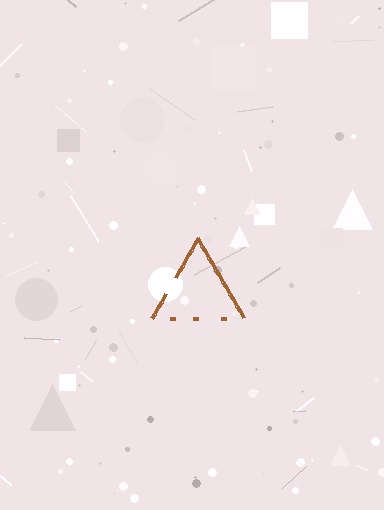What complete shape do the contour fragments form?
The contour fragments form a triangle.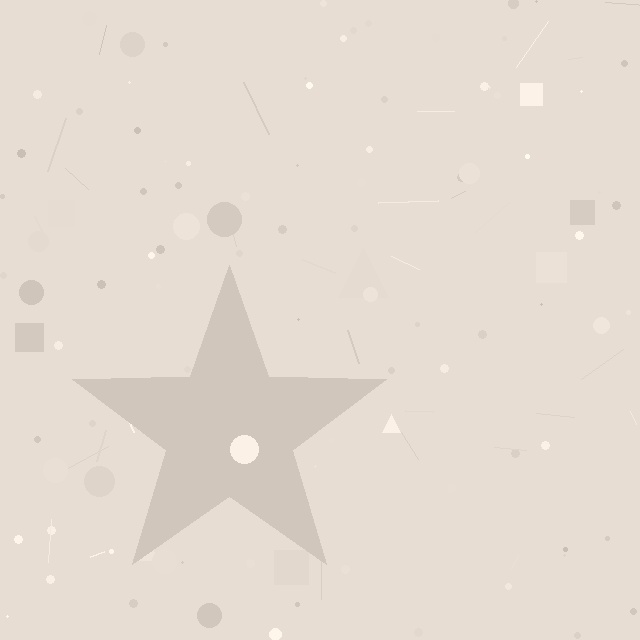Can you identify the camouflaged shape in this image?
The camouflaged shape is a star.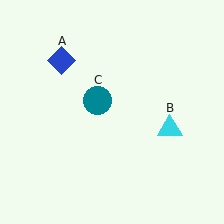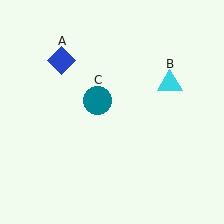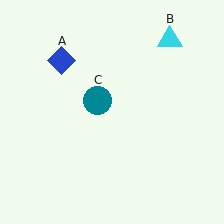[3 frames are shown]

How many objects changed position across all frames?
1 object changed position: cyan triangle (object B).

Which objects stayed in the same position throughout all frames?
Blue diamond (object A) and teal circle (object C) remained stationary.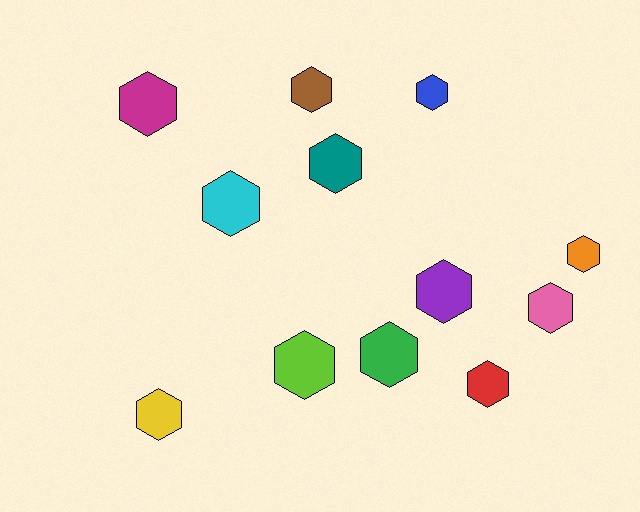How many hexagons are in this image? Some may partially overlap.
There are 12 hexagons.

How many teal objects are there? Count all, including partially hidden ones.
There is 1 teal object.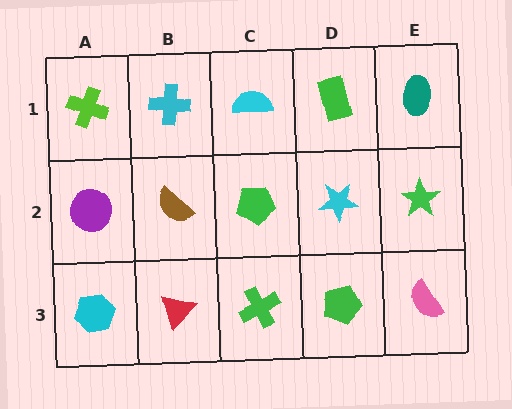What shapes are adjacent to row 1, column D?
A cyan star (row 2, column D), a cyan semicircle (row 1, column C), a teal ellipse (row 1, column E).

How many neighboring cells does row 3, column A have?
2.